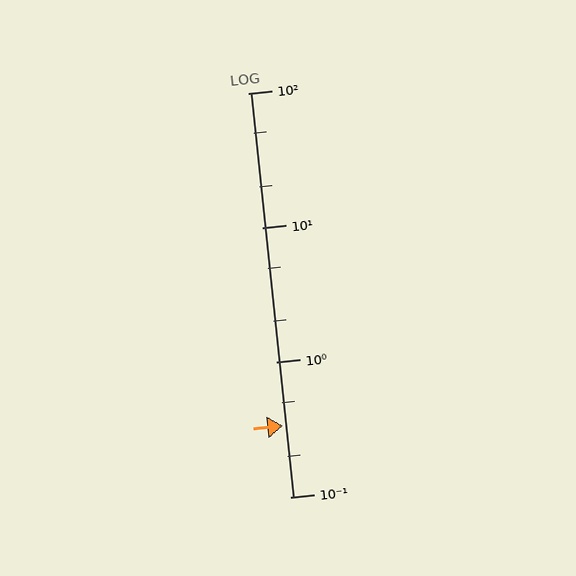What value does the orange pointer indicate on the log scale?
The pointer indicates approximately 0.34.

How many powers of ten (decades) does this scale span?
The scale spans 3 decades, from 0.1 to 100.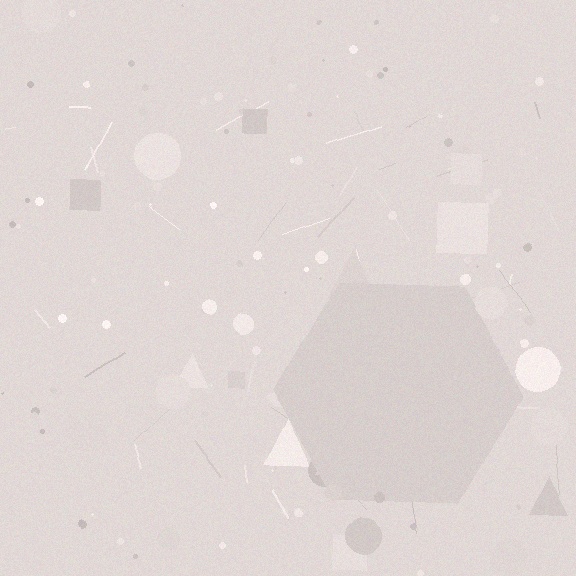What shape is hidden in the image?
A hexagon is hidden in the image.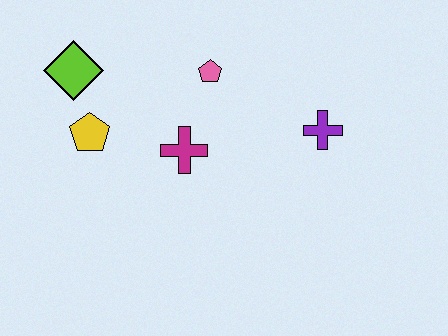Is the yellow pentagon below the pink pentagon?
Yes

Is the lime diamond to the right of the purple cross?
No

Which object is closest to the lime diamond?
The yellow pentagon is closest to the lime diamond.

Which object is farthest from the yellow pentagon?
The purple cross is farthest from the yellow pentagon.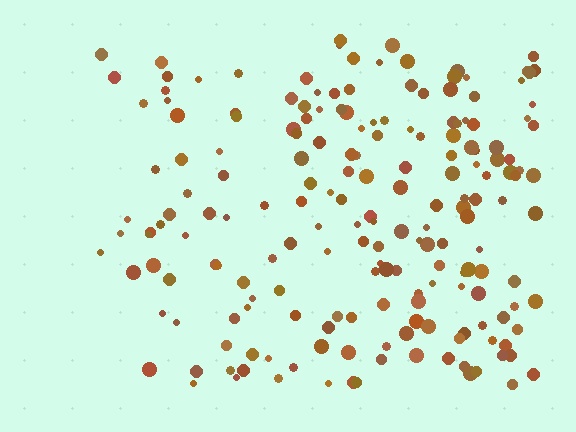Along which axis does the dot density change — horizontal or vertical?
Horizontal.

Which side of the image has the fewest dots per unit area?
The left.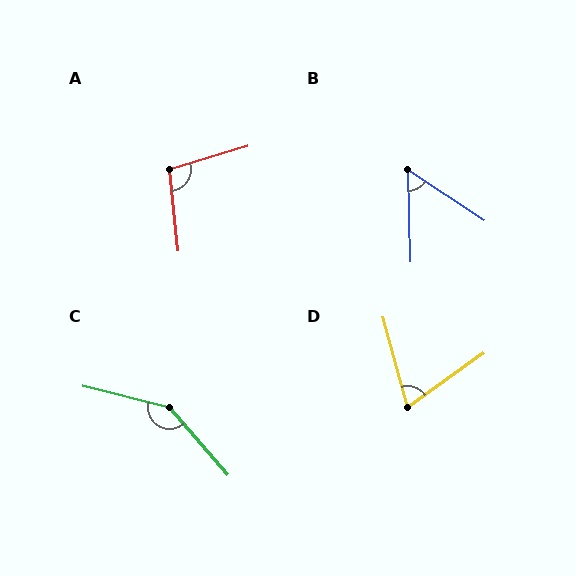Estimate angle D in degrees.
Approximately 70 degrees.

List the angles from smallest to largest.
B (55°), D (70°), A (101°), C (145°).